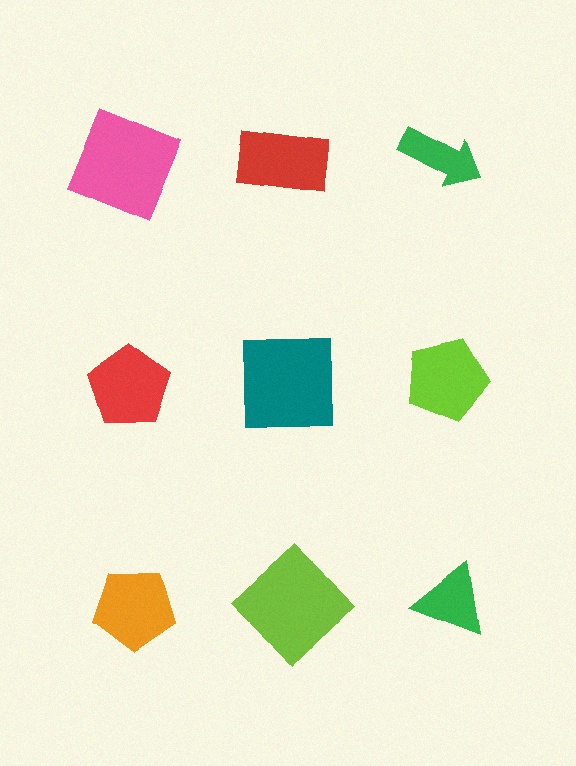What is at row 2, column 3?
A lime pentagon.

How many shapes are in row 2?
3 shapes.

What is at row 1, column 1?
A pink square.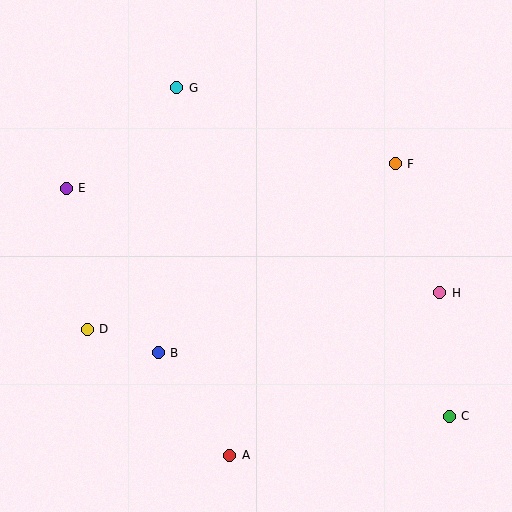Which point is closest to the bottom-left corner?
Point D is closest to the bottom-left corner.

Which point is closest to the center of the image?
Point B at (158, 353) is closest to the center.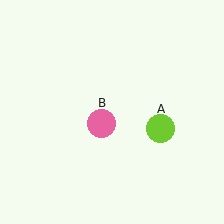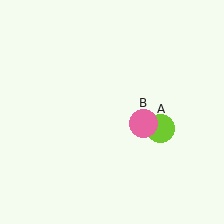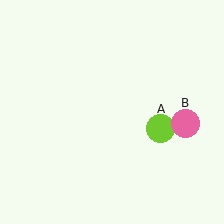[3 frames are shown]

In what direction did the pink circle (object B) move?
The pink circle (object B) moved right.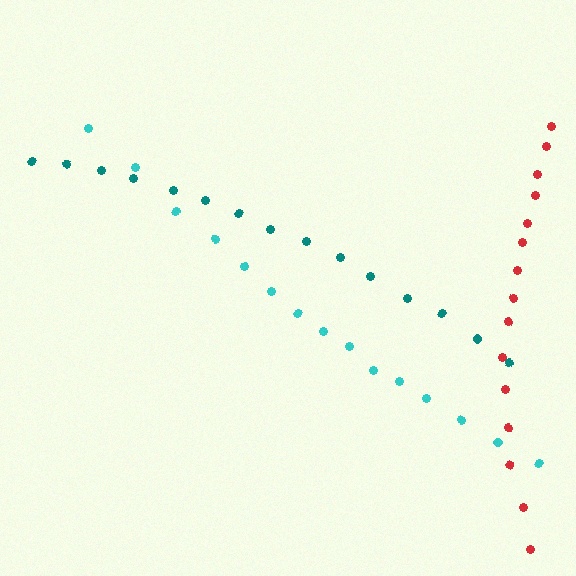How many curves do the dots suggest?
There are 3 distinct paths.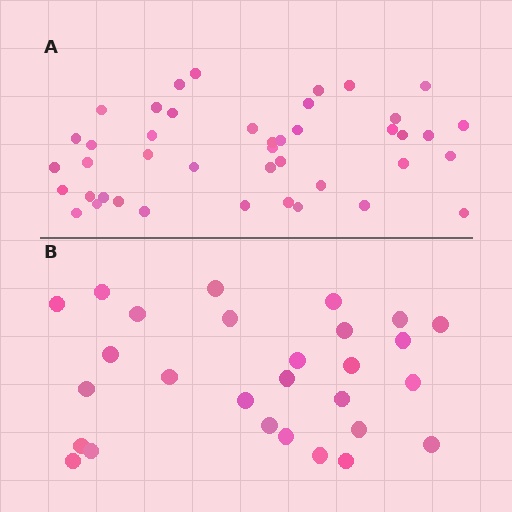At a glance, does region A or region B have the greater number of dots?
Region A (the top region) has more dots.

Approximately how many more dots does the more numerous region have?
Region A has approximately 15 more dots than region B.